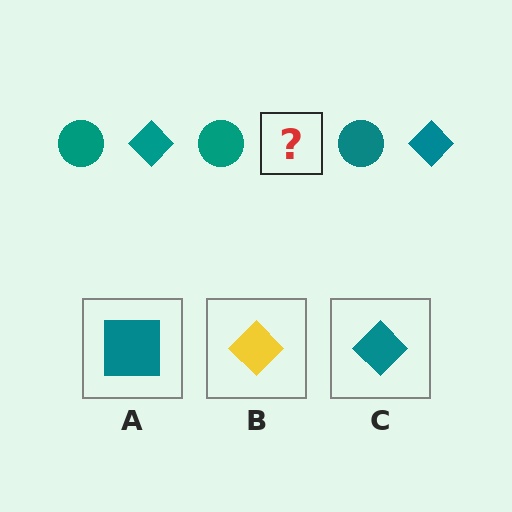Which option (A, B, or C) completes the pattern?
C.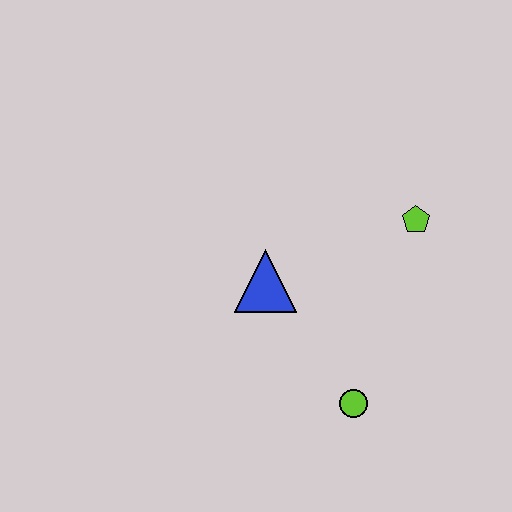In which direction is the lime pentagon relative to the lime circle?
The lime pentagon is above the lime circle.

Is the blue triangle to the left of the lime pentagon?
Yes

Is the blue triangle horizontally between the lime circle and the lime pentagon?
No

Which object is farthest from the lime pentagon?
The lime circle is farthest from the lime pentagon.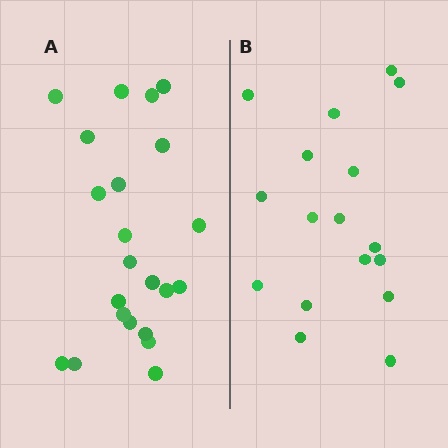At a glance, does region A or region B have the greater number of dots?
Region A (the left region) has more dots.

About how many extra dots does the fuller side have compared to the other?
Region A has about 5 more dots than region B.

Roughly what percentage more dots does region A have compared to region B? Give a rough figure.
About 30% more.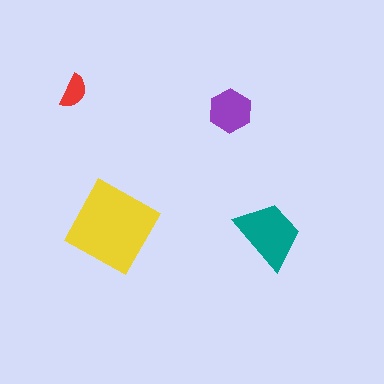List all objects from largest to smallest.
The yellow square, the teal trapezoid, the purple hexagon, the red semicircle.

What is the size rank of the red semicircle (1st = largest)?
4th.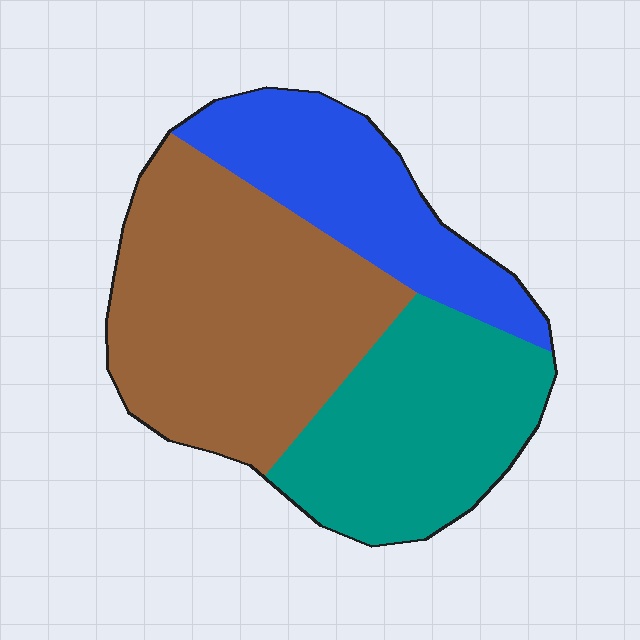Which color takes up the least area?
Blue, at roughly 25%.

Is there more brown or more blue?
Brown.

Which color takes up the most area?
Brown, at roughly 45%.